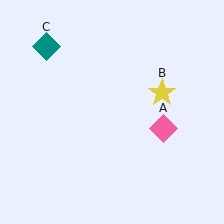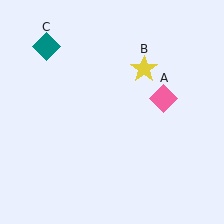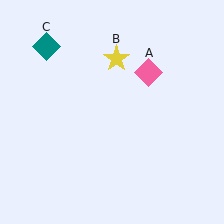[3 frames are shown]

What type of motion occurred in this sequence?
The pink diamond (object A), yellow star (object B) rotated counterclockwise around the center of the scene.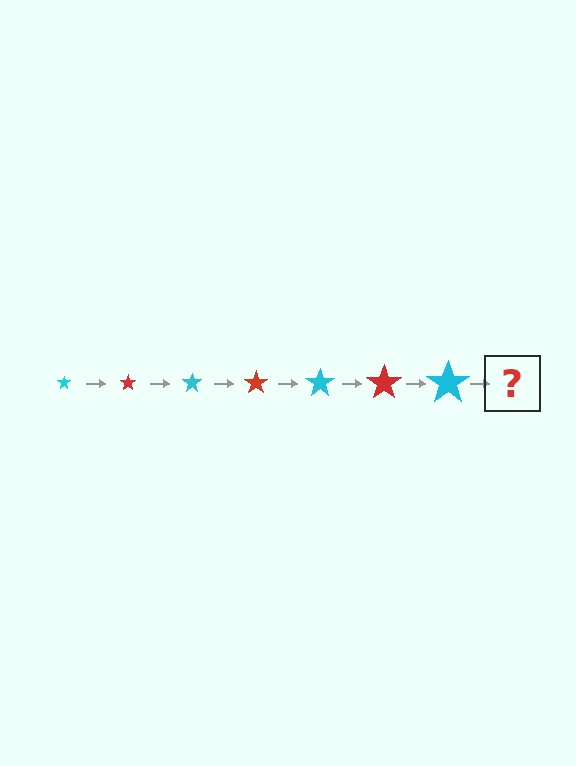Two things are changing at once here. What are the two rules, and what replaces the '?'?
The two rules are that the star grows larger each step and the color cycles through cyan and red. The '?' should be a red star, larger than the previous one.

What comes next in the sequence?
The next element should be a red star, larger than the previous one.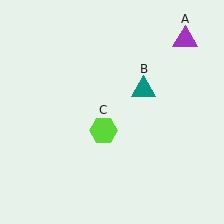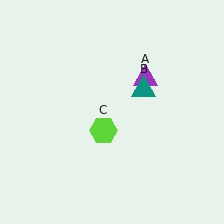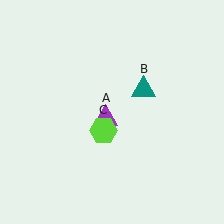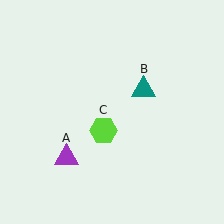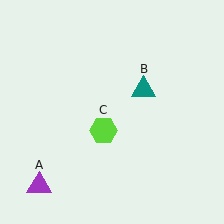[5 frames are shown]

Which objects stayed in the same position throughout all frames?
Teal triangle (object B) and lime hexagon (object C) remained stationary.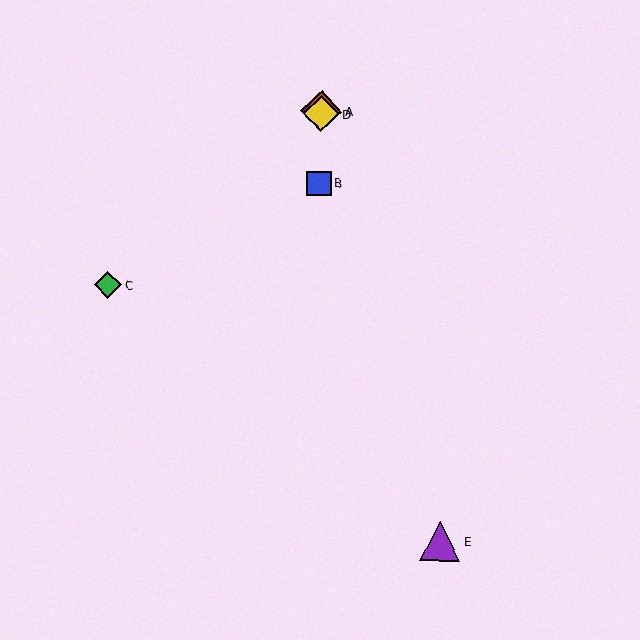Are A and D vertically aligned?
Yes, both are at x≈321.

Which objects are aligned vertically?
Objects A, B, D are aligned vertically.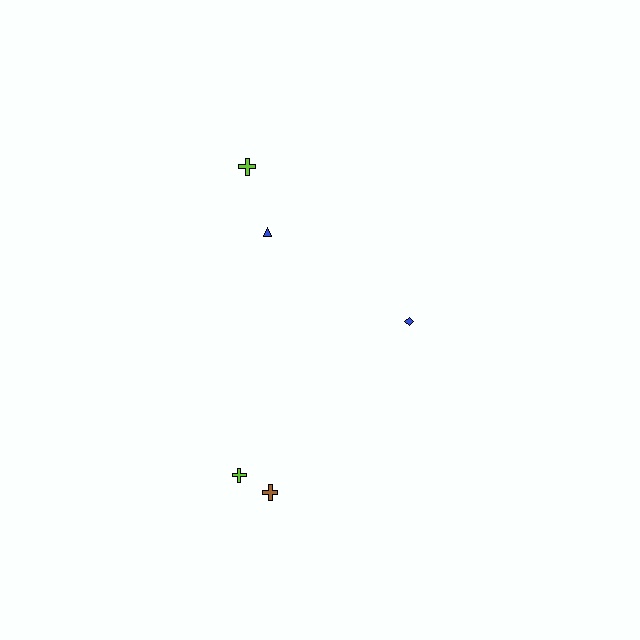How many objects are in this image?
There are 5 objects.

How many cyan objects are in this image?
There are no cyan objects.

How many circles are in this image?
There are no circles.